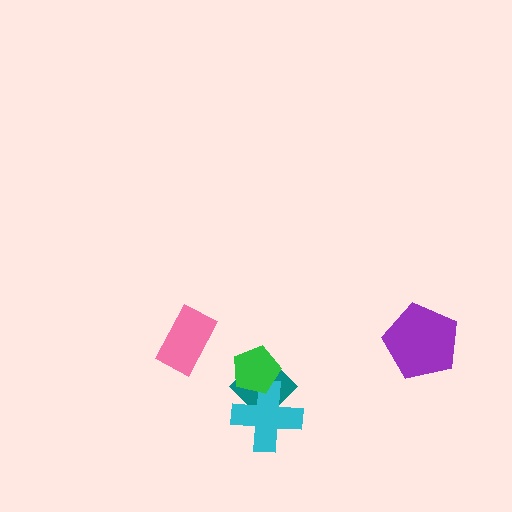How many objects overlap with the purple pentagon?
0 objects overlap with the purple pentagon.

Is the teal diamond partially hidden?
Yes, it is partially covered by another shape.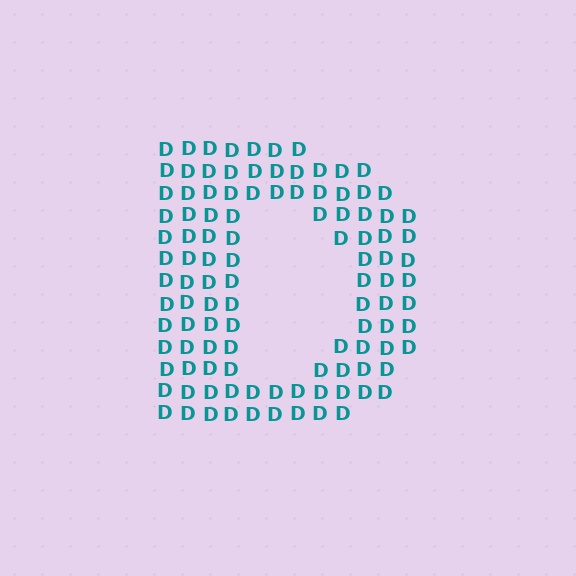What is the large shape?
The large shape is the letter D.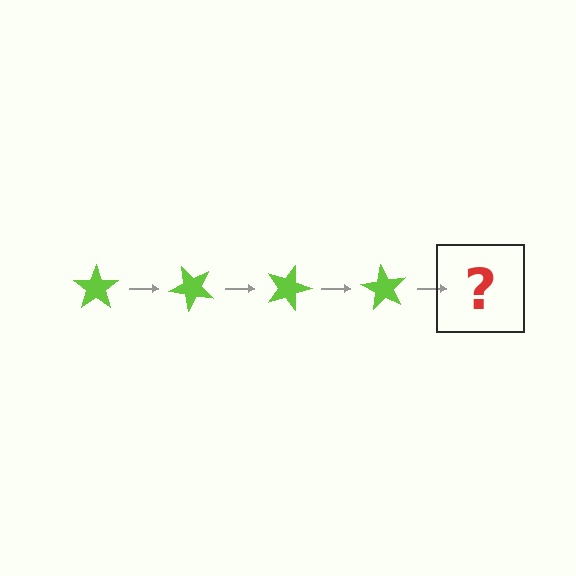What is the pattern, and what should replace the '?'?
The pattern is that the star rotates 45 degrees each step. The '?' should be a lime star rotated 180 degrees.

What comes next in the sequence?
The next element should be a lime star rotated 180 degrees.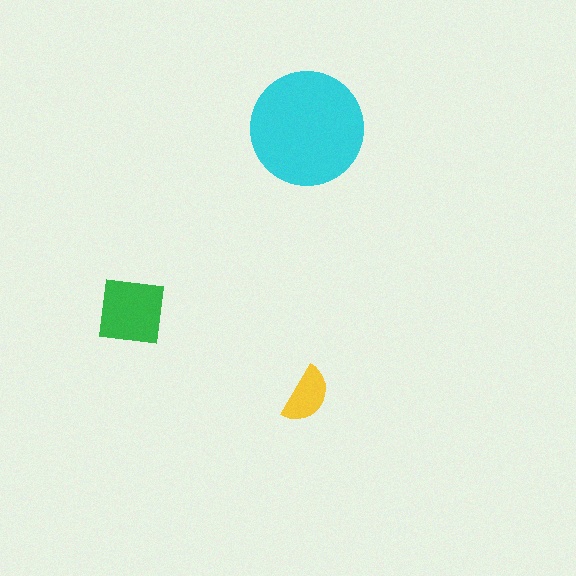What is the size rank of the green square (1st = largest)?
2nd.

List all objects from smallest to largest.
The yellow semicircle, the green square, the cyan circle.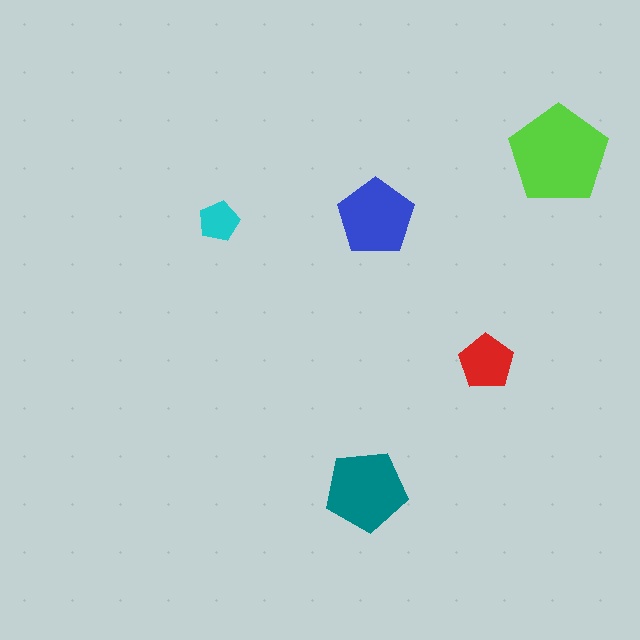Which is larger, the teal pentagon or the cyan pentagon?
The teal one.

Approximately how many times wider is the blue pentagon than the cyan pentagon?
About 2 times wider.